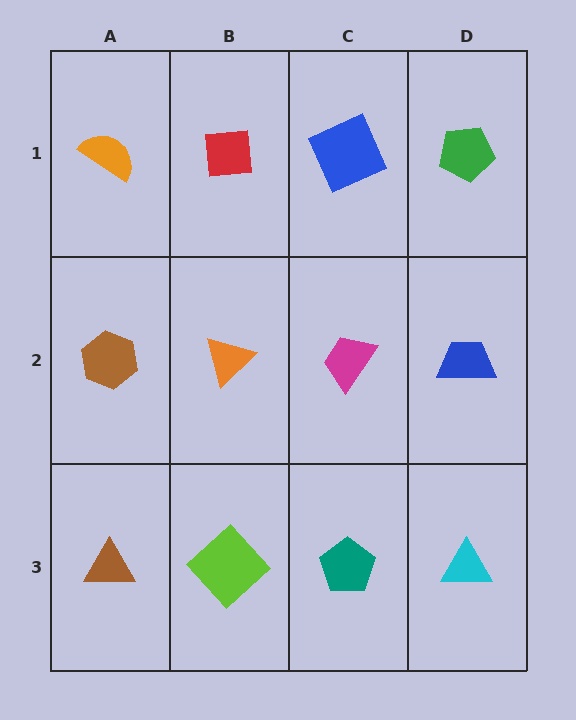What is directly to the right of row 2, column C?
A blue trapezoid.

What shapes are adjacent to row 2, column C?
A blue square (row 1, column C), a teal pentagon (row 3, column C), an orange triangle (row 2, column B), a blue trapezoid (row 2, column D).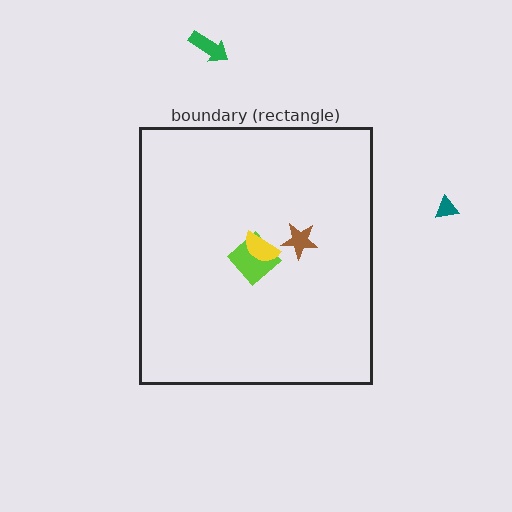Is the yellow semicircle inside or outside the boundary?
Inside.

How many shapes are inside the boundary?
3 inside, 2 outside.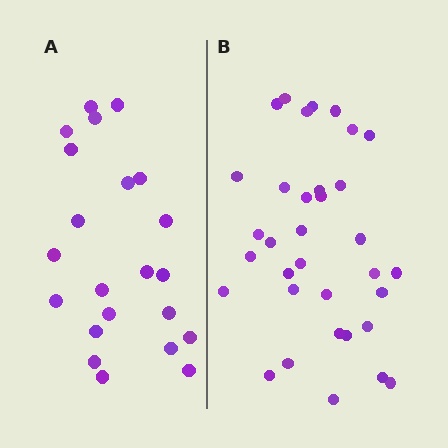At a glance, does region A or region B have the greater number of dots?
Region B (the right region) has more dots.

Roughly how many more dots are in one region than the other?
Region B has roughly 12 or so more dots than region A.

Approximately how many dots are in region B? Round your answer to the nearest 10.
About 30 dots. (The exact count is 34, which rounds to 30.)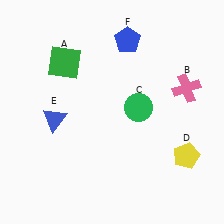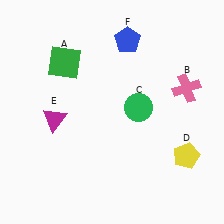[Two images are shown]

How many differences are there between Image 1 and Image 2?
There is 1 difference between the two images.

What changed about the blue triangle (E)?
In Image 1, E is blue. In Image 2, it changed to magenta.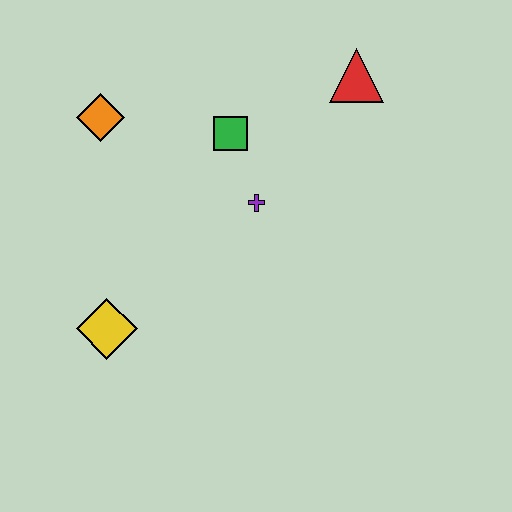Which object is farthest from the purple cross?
The yellow diamond is farthest from the purple cross.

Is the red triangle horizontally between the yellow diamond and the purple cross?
No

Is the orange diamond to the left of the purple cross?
Yes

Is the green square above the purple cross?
Yes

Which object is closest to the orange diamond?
The green square is closest to the orange diamond.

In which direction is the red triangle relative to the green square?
The red triangle is to the right of the green square.